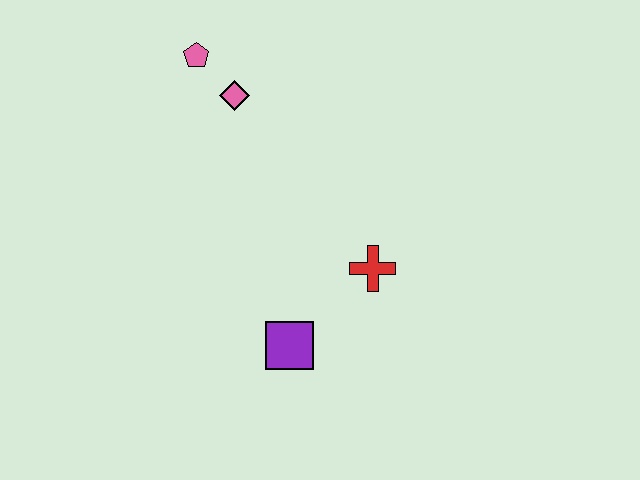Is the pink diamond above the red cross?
Yes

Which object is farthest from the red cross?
The pink pentagon is farthest from the red cross.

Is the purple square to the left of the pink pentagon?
No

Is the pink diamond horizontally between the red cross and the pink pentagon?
Yes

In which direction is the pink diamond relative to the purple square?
The pink diamond is above the purple square.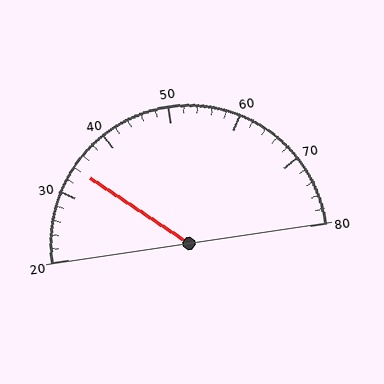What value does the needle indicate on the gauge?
The needle indicates approximately 34.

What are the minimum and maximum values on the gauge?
The gauge ranges from 20 to 80.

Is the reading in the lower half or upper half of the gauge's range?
The reading is in the lower half of the range (20 to 80).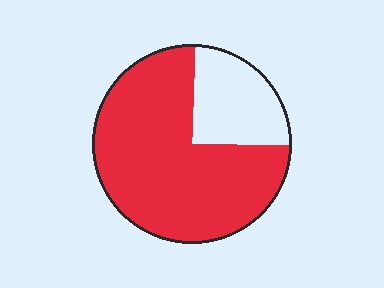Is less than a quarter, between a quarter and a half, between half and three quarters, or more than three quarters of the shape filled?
More than three quarters.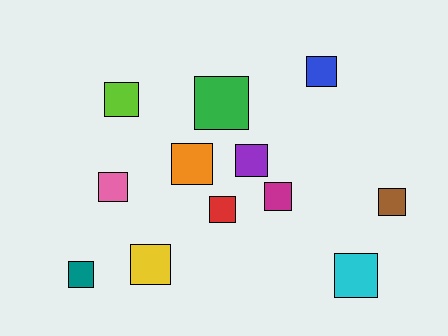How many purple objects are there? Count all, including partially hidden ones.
There is 1 purple object.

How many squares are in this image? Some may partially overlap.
There are 12 squares.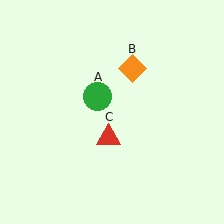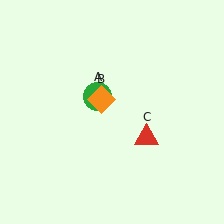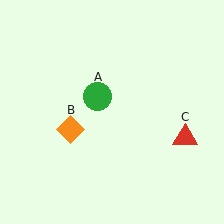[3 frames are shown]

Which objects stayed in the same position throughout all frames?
Green circle (object A) remained stationary.